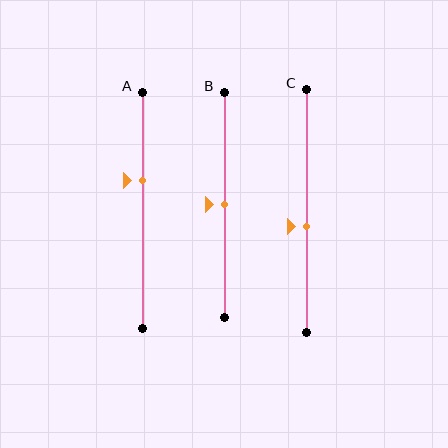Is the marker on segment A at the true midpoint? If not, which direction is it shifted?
No, the marker on segment A is shifted upward by about 13% of the segment length.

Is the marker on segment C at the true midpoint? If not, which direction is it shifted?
No, the marker on segment C is shifted downward by about 6% of the segment length.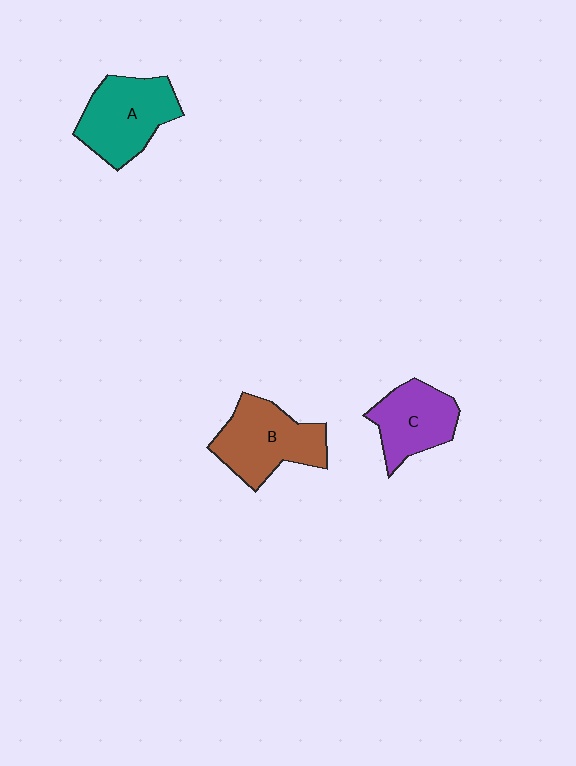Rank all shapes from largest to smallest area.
From largest to smallest: B (brown), A (teal), C (purple).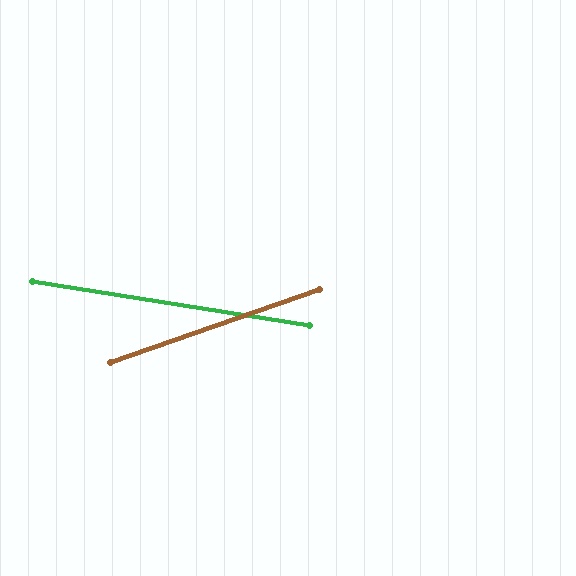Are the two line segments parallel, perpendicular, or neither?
Neither parallel nor perpendicular — they differ by about 28°.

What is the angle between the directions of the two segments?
Approximately 28 degrees.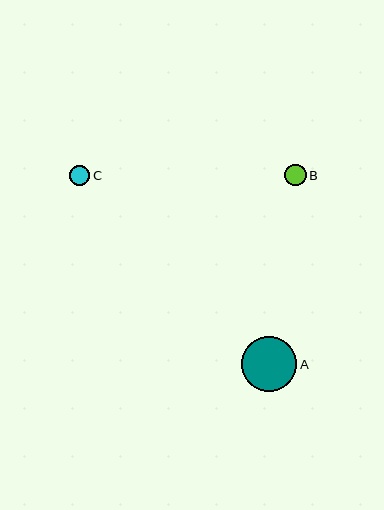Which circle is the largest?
Circle A is the largest with a size of approximately 55 pixels.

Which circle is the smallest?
Circle C is the smallest with a size of approximately 20 pixels.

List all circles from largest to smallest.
From largest to smallest: A, B, C.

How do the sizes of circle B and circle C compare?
Circle B and circle C are approximately the same size.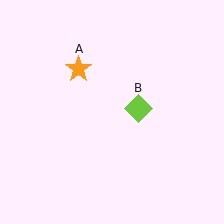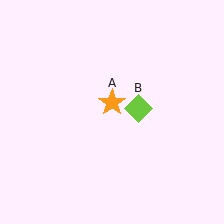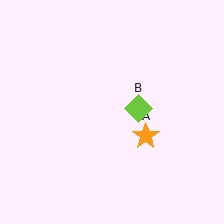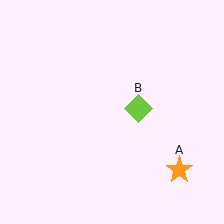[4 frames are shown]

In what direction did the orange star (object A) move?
The orange star (object A) moved down and to the right.